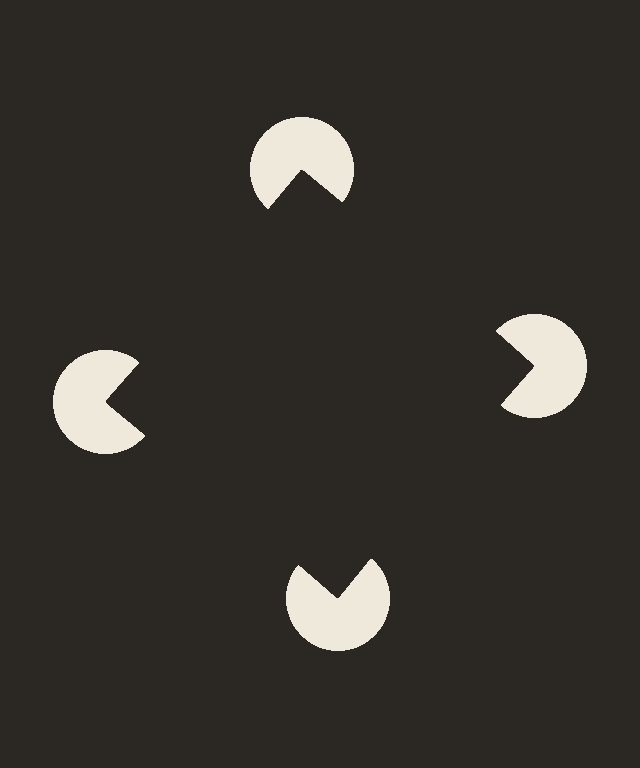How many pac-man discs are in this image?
There are 4 — one at each vertex of the illusory square.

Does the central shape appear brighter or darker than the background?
It typically appears slightly darker than the background, even though no actual brightness change is drawn.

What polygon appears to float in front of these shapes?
An illusory square — its edges are inferred from the aligned wedge cuts in the pac-man discs, not physically drawn.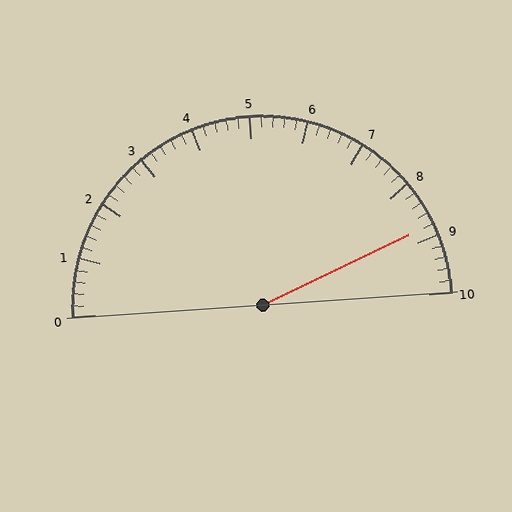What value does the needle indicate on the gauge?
The needle indicates approximately 8.8.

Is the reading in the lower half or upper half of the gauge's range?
The reading is in the upper half of the range (0 to 10).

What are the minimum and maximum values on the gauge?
The gauge ranges from 0 to 10.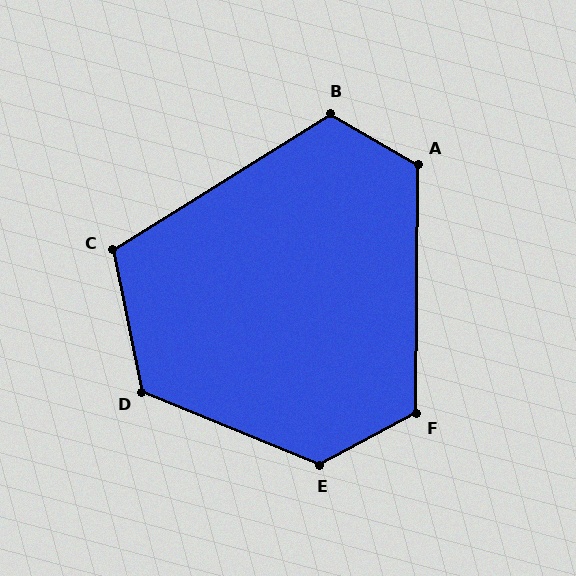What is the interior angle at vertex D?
Approximately 124 degrees (obtuse).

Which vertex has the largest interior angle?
E, at approximately 130 degrees.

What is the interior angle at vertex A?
Approximately 120 degrees (obtuse).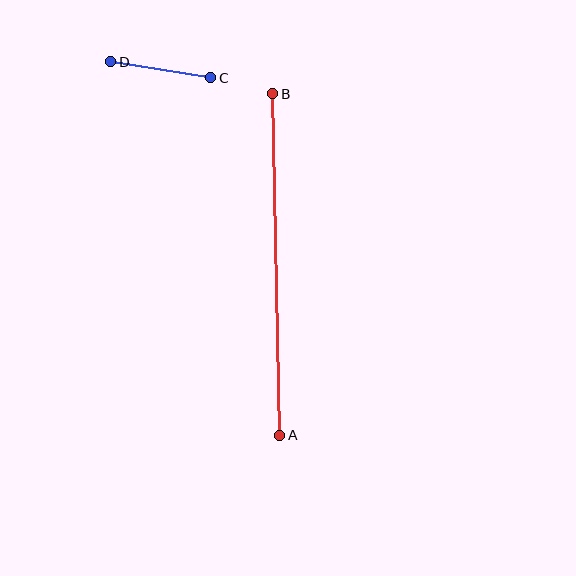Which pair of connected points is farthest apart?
Points A and B are farthest apart.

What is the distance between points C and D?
The distance is approximately 101 pixels.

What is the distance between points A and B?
The distance is approximately 341 pixels.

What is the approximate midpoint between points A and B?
The midpoint is at approximately (276, 265) pixels.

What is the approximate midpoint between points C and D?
The midpoint is at approximately (161, 70) pixels.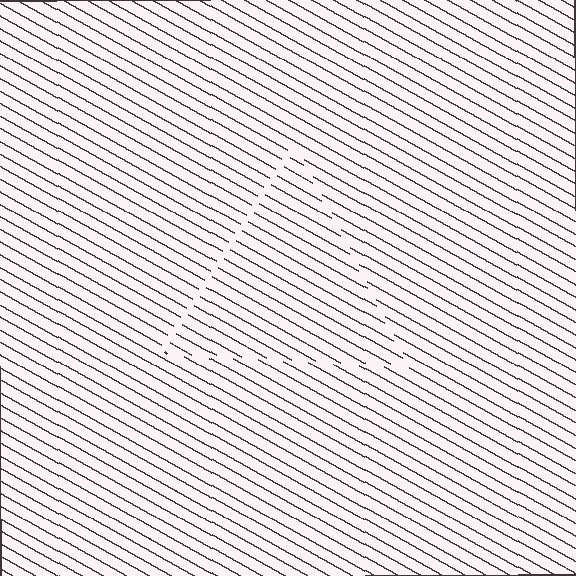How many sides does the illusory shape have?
3 sides — the line-ends trace a triangle.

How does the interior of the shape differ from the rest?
The interior of the shape contains the same grating, shifted by half a period — the contour is defined by the phase discontinuity where line-ends from the inner and outer gratings abut.